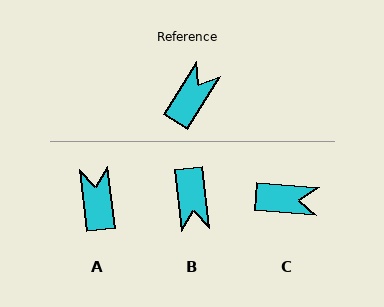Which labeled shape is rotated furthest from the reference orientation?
B, about 143 degrees away.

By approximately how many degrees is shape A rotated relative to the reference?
Approximately 38 degrees counter-clockwise.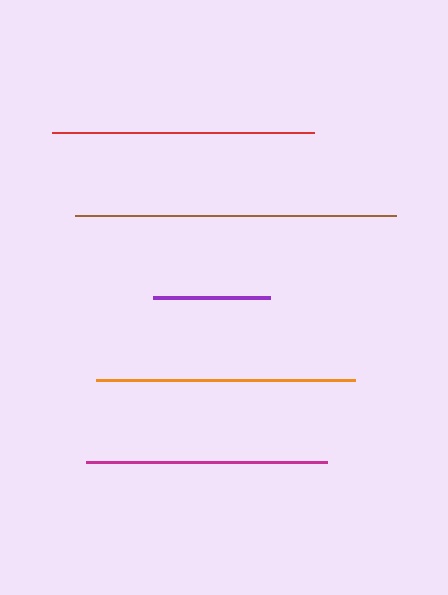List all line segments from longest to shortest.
From longest to shortest: brown, red, orange, magenta, purple.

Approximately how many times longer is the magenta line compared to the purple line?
The magenta line is approximately 2.1 times the length of the purple line.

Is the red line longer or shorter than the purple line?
The red line is longer than the purple line.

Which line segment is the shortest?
The purple line is the shortest at approximately 117 pixels.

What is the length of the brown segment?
The brown segment is approximately 321 pixels long.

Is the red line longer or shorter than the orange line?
The red line is longer than the orange line.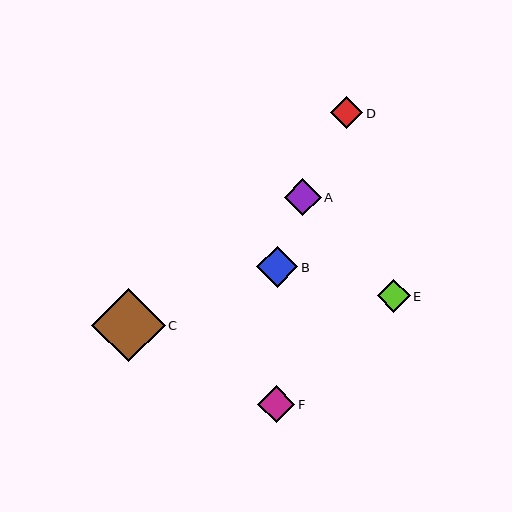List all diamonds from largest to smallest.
From largest to smallest: C, B, F, A, E, D.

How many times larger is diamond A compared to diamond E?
Diamond A is approximately 1.1 times the size of diamond E.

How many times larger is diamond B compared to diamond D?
Diamond B is approximately 1.3 times the size of diamond D.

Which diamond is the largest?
Diamond C is the largest with a size of approximately 74 pixels.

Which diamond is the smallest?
Diamond D is the smallest with a size of approximately 32 pixels.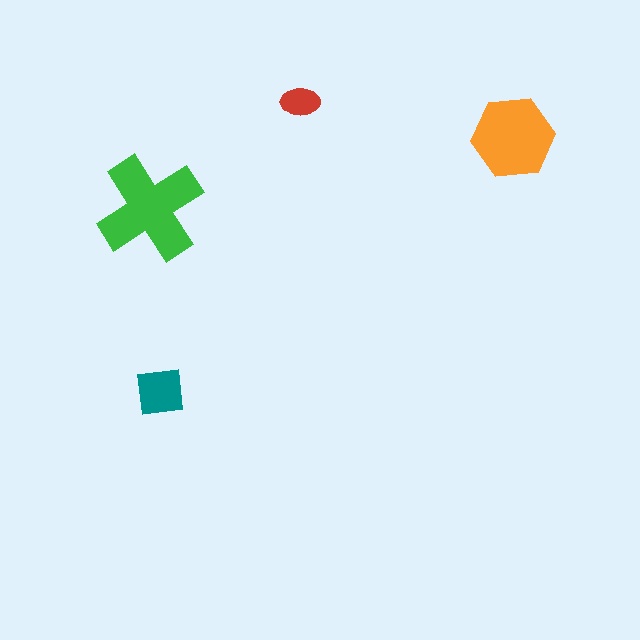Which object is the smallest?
The red ellipse.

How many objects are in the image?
There are 4 objects in the image.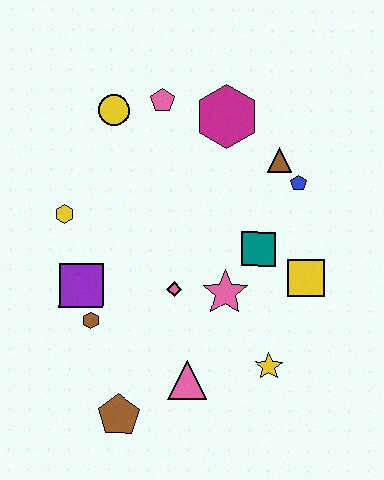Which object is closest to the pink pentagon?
The yellow circle is closest to the pink pentagon.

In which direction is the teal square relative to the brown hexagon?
The teal square is to the right of the brown hexagon.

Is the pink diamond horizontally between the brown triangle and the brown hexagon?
Yes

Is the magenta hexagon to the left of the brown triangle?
Yes